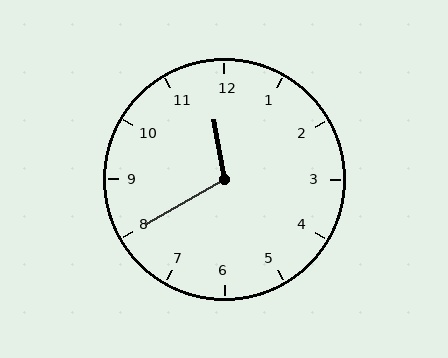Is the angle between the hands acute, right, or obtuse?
It is obtuse.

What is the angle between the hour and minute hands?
Approximately 110 degrees.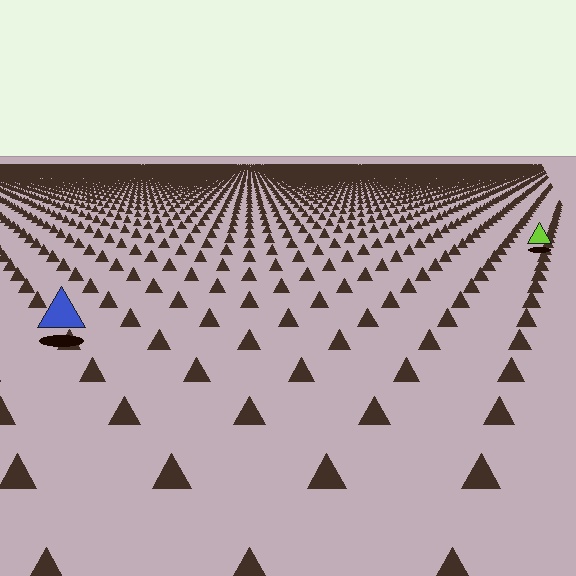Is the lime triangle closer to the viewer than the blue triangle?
No. The blue triangle is closer — you can tell from the texture gradient: the ground texture is coarser near it.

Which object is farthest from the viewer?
The lime triangle is farthest from the viewer. It appears smaller and the ground texture around it is denser.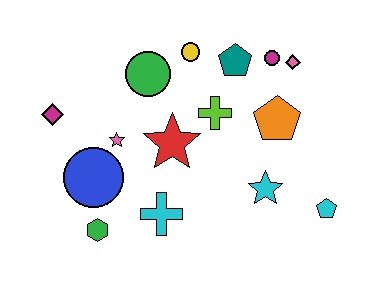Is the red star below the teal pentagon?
Yes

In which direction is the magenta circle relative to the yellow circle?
The magenta circle is to the right of the yellow circle.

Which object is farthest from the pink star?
The cyan pentagon is farthest from the pink star.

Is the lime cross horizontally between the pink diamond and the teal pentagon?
No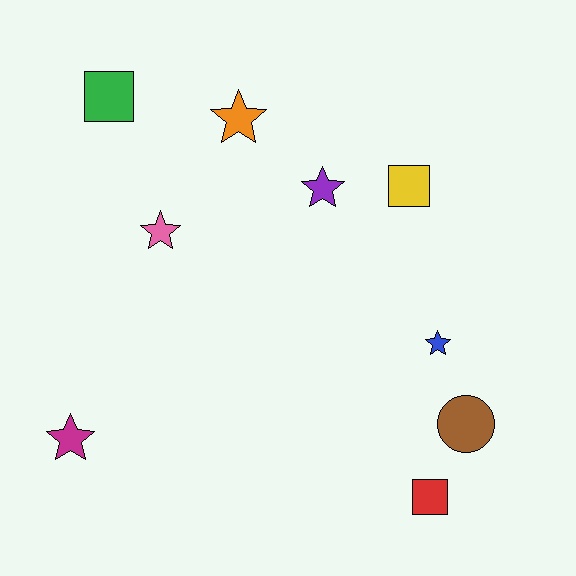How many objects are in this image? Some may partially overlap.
There are 9 objects.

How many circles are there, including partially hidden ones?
There is 1 circle.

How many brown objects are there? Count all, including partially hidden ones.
There is 1 brown object.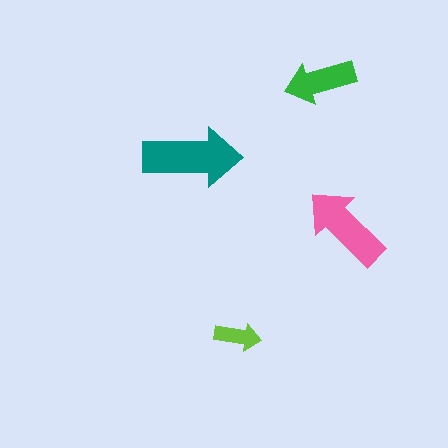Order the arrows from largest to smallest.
the teal one, the pink one, the green one, the lime one.